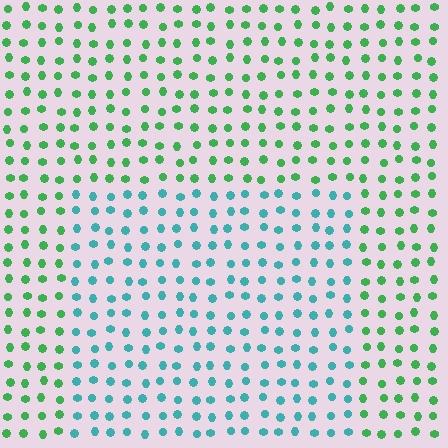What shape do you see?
I see a rectangle.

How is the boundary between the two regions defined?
The boundary is defined purely by a slight shift in hue (about 49 degrees). Spacing, size, and orientation are identical on both sides.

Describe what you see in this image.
The image is filled with small green elements in a uniform arrangement. A rectangle-shaped region is visible where the elements are tinted to a slightly different hue, forming a subtle color boundary.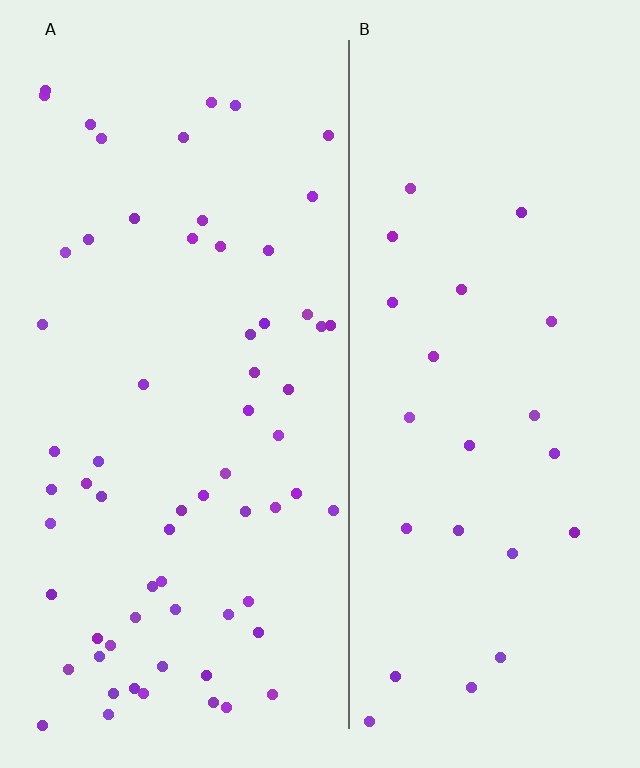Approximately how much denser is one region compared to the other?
Approximately 2.7× — region A over region B.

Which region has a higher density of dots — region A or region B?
A (the left).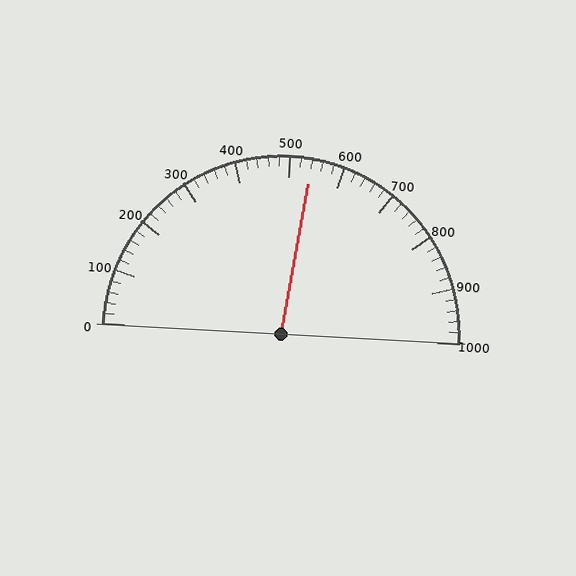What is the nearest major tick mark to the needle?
The nearest major tick mark is 500.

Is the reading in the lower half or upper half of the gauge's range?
The reading is in the upper half of the range (0 to 1000).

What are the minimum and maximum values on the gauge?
The gauge ranges from 0 to 1000.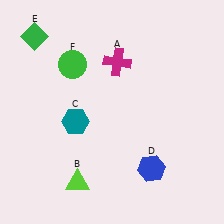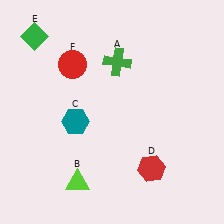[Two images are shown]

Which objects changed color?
A changed from magenta to green. D changed from blue to red. F changed from green to red.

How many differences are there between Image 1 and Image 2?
There are 3 differences between the two images.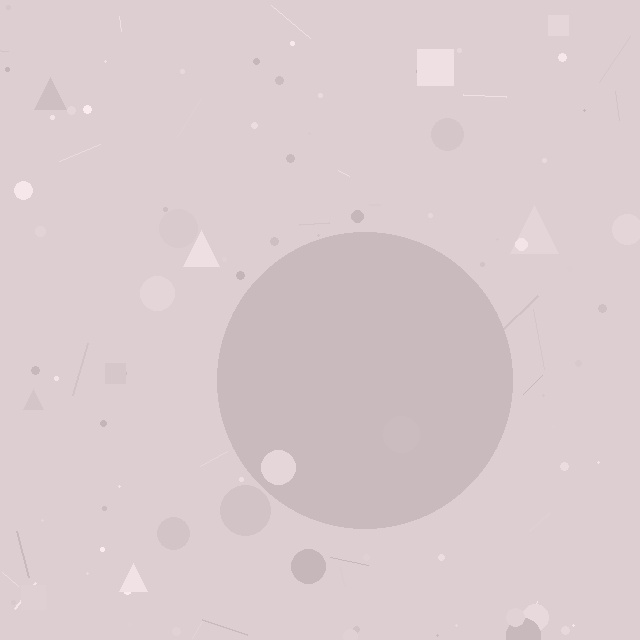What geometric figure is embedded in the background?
A circle is embedded in the background.